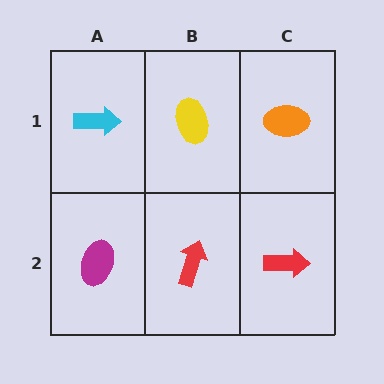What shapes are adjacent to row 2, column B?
A yellow ellipse (row 1, column B), a magenta ellipse (row 2, column A), a red arrow (row 2, column C).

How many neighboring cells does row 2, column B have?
3.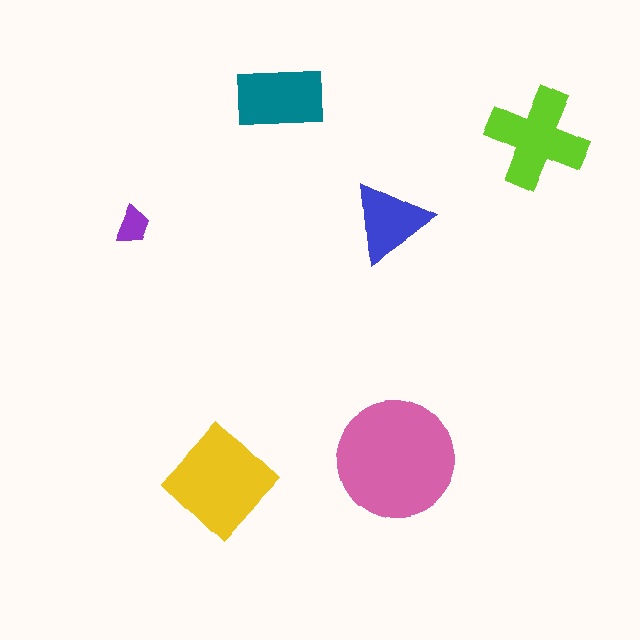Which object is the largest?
The pink circle.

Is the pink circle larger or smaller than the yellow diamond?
Larger.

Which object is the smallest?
The purple trapezoid.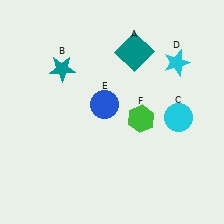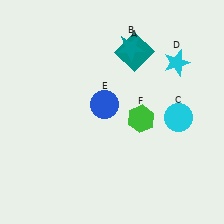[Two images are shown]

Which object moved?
The teal star (B) moved right.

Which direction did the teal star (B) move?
The teal star (B) moved right.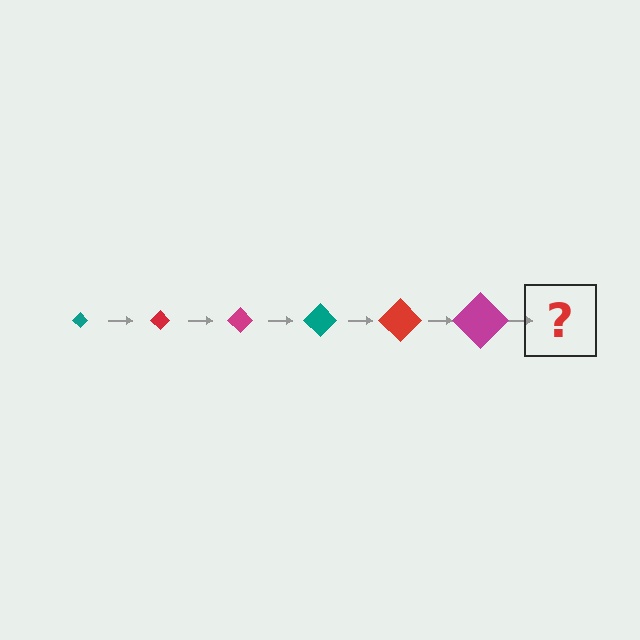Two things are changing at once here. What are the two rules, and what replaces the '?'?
The two rules are that the diamond grows larger each step and the color cycles through teal, red, and magenta. The '?' should be a teal diamond, larger than the previous one.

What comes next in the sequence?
The next element should be a teal diamond, larger than the previous one.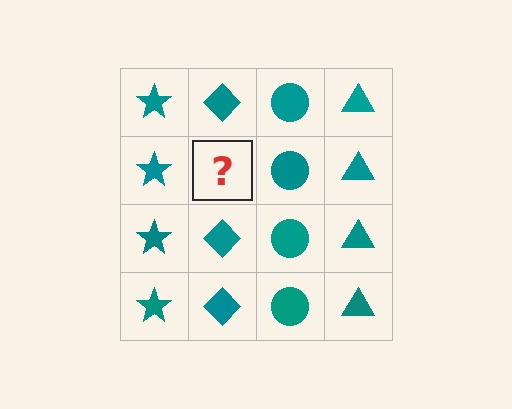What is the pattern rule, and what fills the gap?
The rule is that each column has a consistent shape. The gap should be filled with a teal diamond.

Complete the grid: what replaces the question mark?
The question mark should be replaced with a teal diamond.